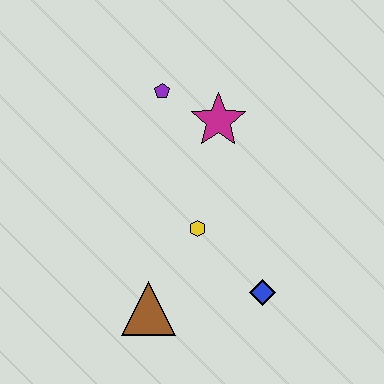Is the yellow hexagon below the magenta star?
Yes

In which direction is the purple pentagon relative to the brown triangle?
The purple pentagon is above the brown triangle.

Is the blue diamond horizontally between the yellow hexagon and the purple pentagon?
No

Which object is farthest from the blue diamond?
The purple pentagon is farthest from the blue diamond.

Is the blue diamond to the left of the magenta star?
No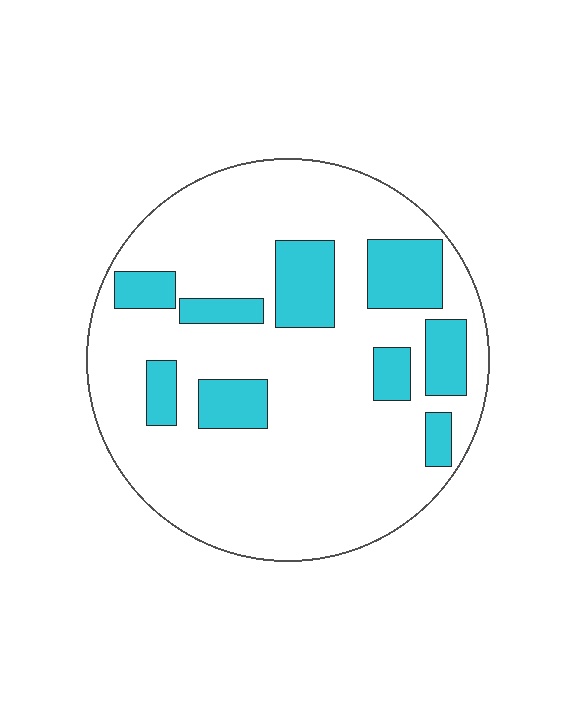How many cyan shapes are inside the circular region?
9.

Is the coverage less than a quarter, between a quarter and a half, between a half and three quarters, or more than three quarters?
Less than a quarter.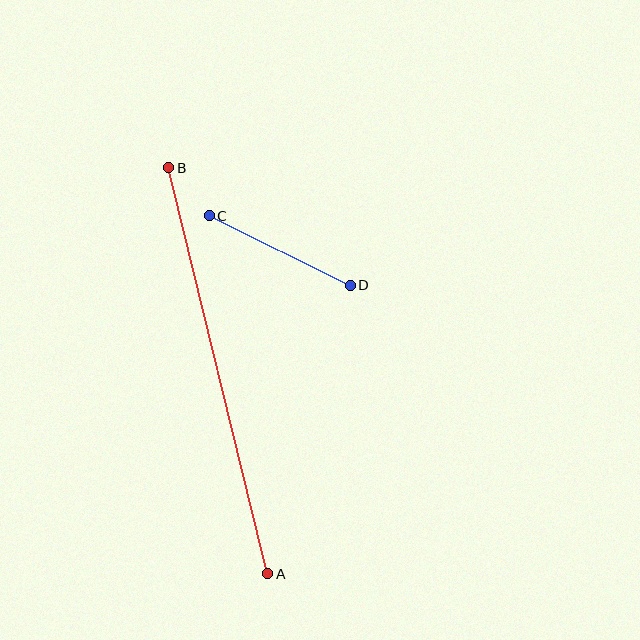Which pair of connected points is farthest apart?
Points A and B are farthest apart.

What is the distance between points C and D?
The distance is approximately 157 pixels.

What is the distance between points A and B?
The distance is approximately 418 pixels.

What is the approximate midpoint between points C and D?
The midpoint is at approximately (280, 251) pixels.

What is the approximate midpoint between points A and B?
The midpoint is at approximately (218, 371) pixels.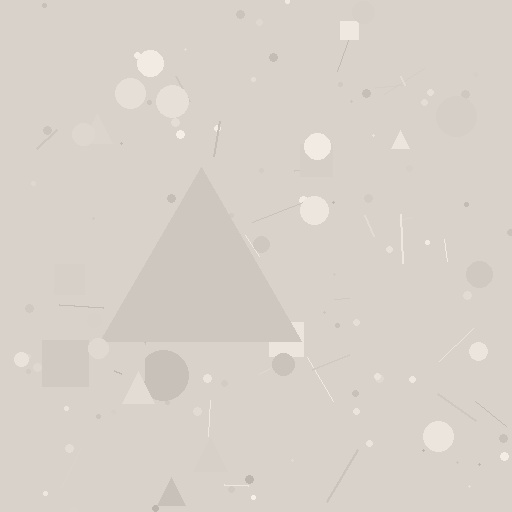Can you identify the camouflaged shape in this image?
The camouflaged shape is a triangle.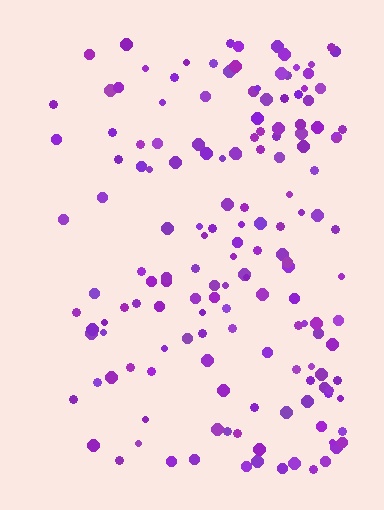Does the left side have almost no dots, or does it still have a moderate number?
Still a moderate number, just noticeably fewer than the right.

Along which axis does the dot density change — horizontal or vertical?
Horizontal.